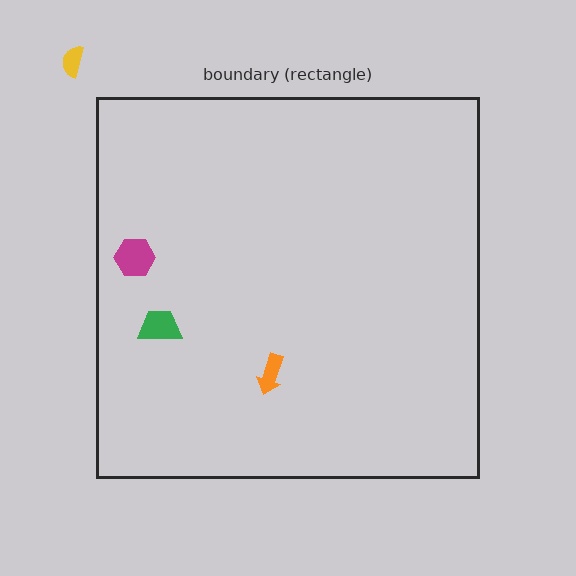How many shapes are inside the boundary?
3 inside, 1 outside.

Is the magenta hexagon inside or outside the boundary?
Inside.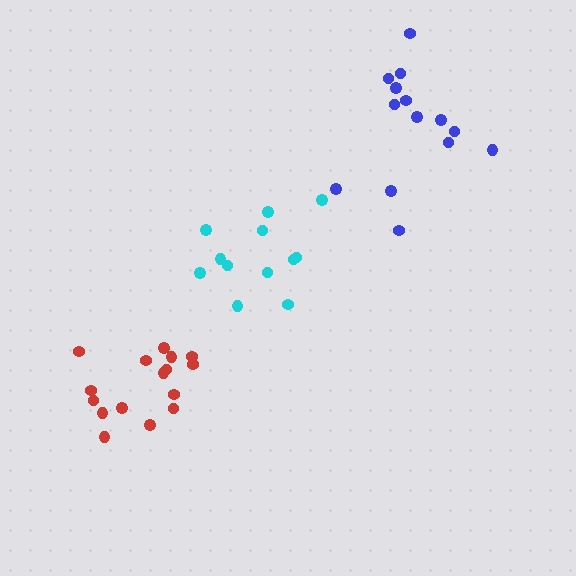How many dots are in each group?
Group 1: 16 dots, Group 2: 12 dots, Group 3: 14 dots (42 total).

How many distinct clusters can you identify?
There are 3 distinct clusters.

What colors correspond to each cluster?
The clusters are colored: red, cyan, blue.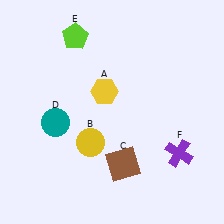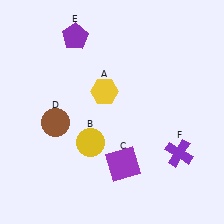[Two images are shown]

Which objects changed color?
C changed from brown to purple. D changed from teal to brown. E changed from lime to purple.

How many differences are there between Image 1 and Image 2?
There are 3 differences between the two images.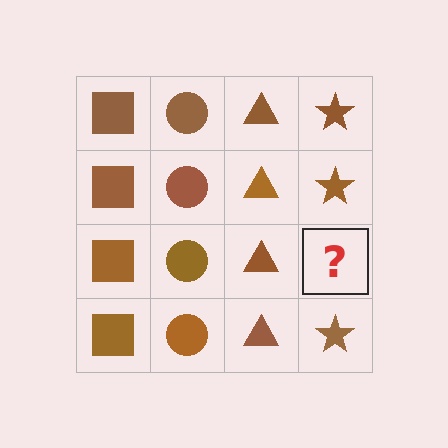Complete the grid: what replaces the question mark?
The question mark should be replaced with a brown star.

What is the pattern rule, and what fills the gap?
The rule is that each column has a consistent shape. The gap should be filled with a brown star.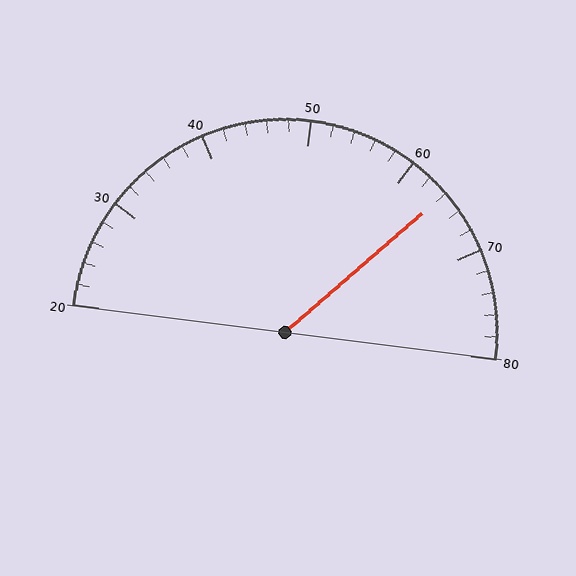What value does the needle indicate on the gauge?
The needle indicates approximately 64.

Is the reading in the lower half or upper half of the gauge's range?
The reading is in the upper half of the range (20 to 80).